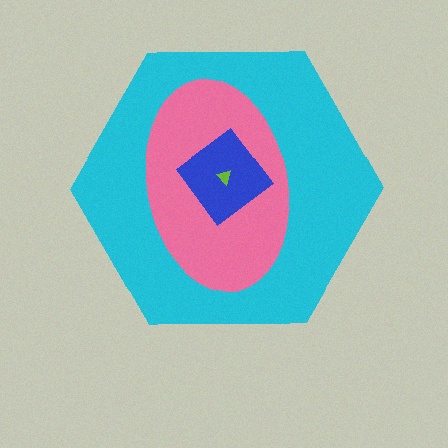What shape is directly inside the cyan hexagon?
The pink ellipse.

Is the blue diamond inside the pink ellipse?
Yes.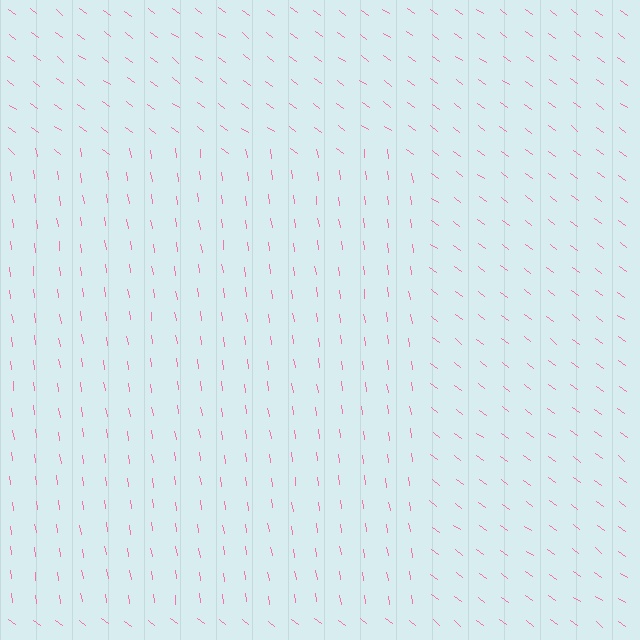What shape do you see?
I see a rectangle.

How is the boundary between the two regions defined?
The boundary is defined purely by a change in line orientation (approximately 45 degrees difference). All lines are the same color and thickness.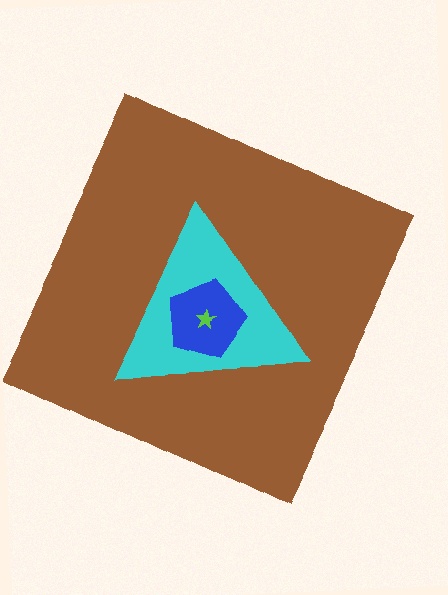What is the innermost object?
The lime star.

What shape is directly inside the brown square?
The cyan triangle.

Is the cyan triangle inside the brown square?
Yes.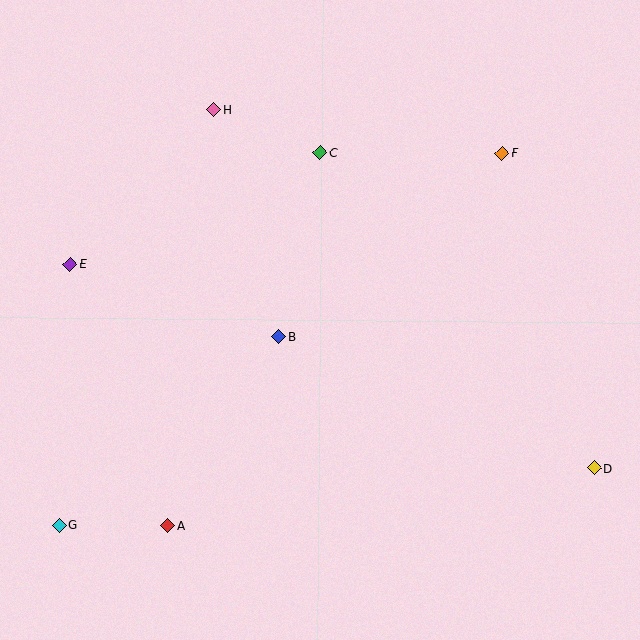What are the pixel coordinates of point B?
Point B is at (279, 336).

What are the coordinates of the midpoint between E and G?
The midpoint between E and G is at (65, 394).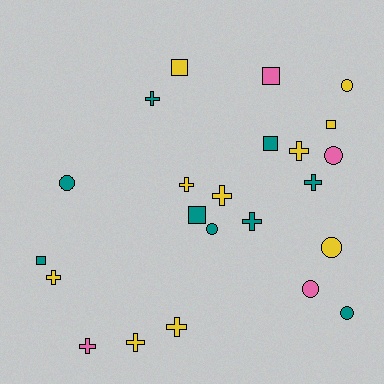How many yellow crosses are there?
There are 6 yellow crosses.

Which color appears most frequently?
Yellow, with 10 objects.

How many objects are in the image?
There are 23 objects.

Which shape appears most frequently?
Cross, with 10 objects.